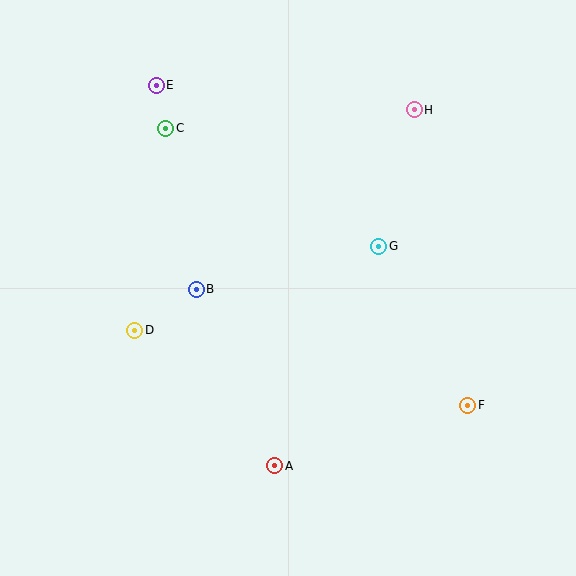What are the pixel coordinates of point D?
Point D is at (135, 330).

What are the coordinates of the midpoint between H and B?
The midpoint between H and B is at (305, 200).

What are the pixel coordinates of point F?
Point F is at (468, 405).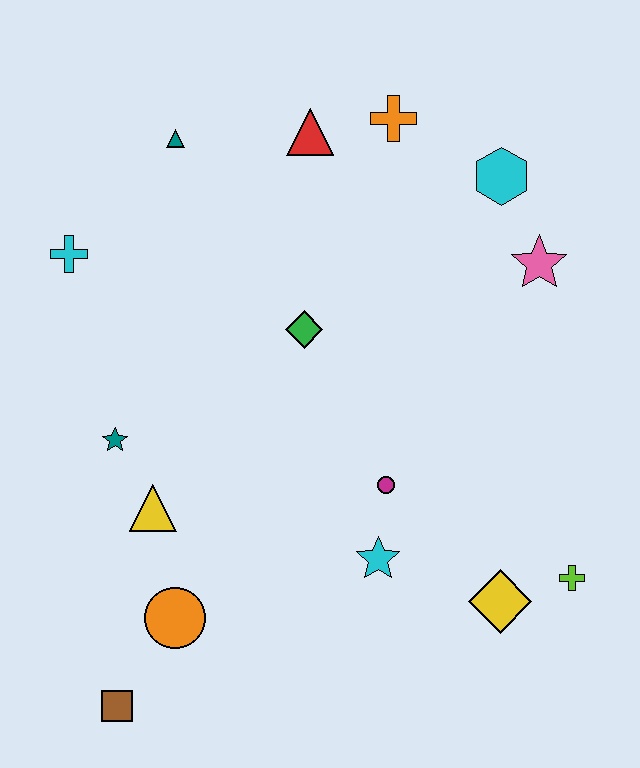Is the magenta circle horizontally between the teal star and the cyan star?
No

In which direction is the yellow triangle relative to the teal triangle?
The yellow triangle is below the teal triangle.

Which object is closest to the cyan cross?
The teal triangle is closest to the cyan cross.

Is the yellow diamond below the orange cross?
Yes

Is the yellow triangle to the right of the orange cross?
No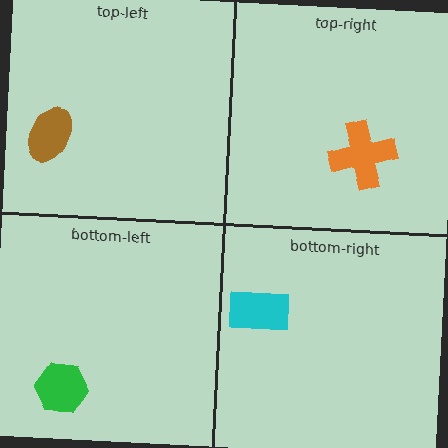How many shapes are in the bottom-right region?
1.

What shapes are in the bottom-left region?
The green hexagon.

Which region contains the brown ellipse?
The top-left region.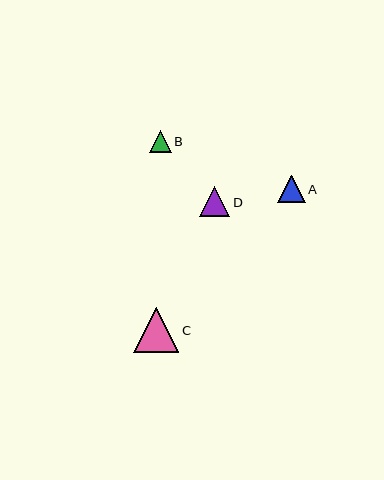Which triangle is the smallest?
Triangle B is the smallest with a size of approximately 22 pixels.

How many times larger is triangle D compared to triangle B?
Triangle D is approximately 1.4 times the size of triangle B.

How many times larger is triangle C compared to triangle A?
Triangle C is approximately 1.7 times the size of triangle A.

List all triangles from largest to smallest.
From largest to smallest: C, D, A, B.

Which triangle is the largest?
Triangle C is the largest with a size of approximately 45 pixels.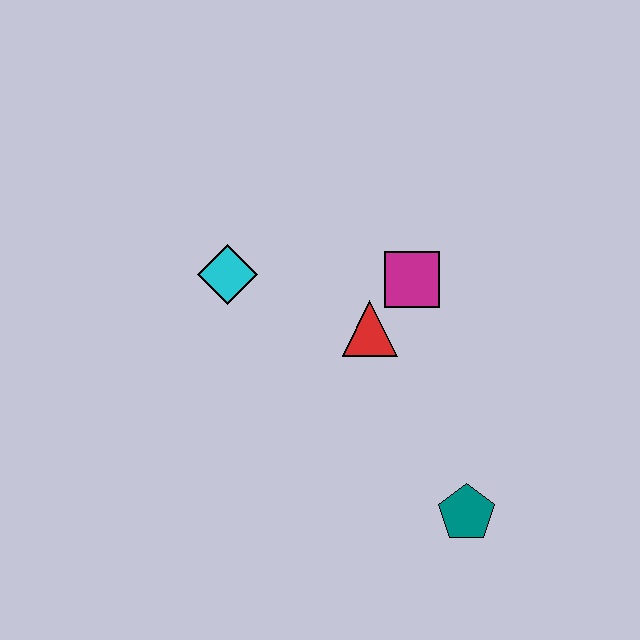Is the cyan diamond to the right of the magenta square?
No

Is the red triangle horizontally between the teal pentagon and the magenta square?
No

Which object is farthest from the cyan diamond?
The teal pentagon is farthest from the cyan diamond.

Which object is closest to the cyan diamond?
The red triangle is closest to the cyan diamond.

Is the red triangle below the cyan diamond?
Yes